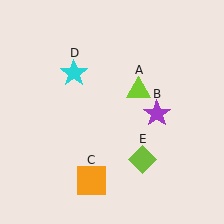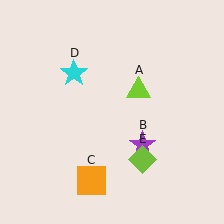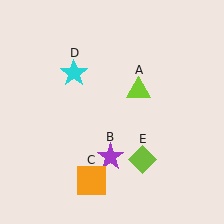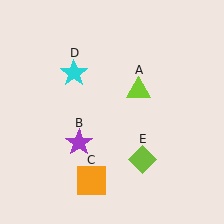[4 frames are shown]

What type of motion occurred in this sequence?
The purple star (object B) rotated clockwise around the center of the scene.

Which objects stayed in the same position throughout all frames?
Lime triangle (object A) and orange square (object C) and cyan star (object D) and lime diamond (object E) remained stationary.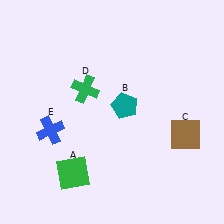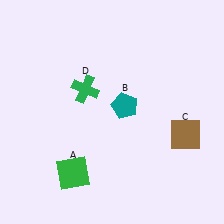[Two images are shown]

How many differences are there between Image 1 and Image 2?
There is 1 difference between the two images.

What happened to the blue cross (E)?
The blue cross (E) was removed in Image 2. It was in the bottom-left area of Image 1.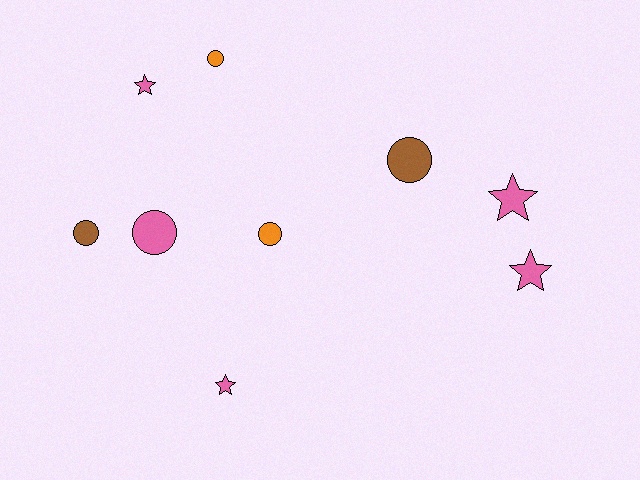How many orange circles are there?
There are 2 orange circles.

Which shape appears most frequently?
Circle, with 5 objects.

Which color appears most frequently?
Pink, with 5 objects.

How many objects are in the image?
There are 9 objects.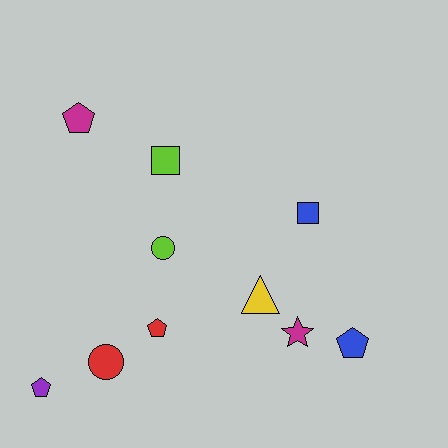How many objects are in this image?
There are 10 objects.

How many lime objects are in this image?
There are 2 lime objects.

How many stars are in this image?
There is 1 star.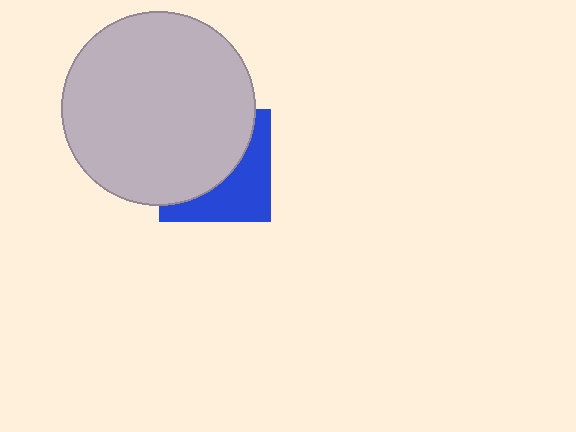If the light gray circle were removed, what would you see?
You would see the complete blue square.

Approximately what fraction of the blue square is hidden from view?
Roughly 58% of the blue square is hidden behind the light gray circle.